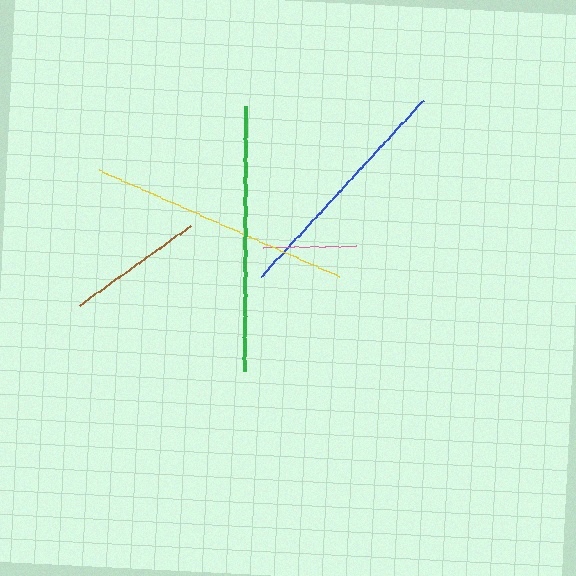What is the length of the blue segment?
The blue segment is approximately 239 pixels long.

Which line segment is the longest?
The green line is the longest at approximately 265 pixels.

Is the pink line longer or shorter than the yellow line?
The yellow line is longer than the pink line.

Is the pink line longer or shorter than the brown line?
The brown line is longer than the pink line.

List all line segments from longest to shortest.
From longest to shortest: green, yellow, blue, brown, pink.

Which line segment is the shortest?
The pink line is the shortest at approximately 93 pixels.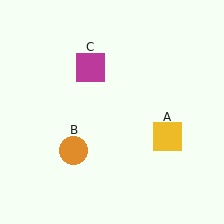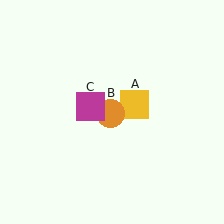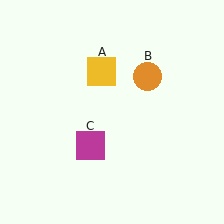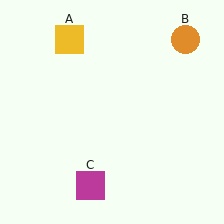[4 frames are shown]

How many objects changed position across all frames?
3 objects changed position: yellow square (object A), orange circle (object B), magenta square (object C).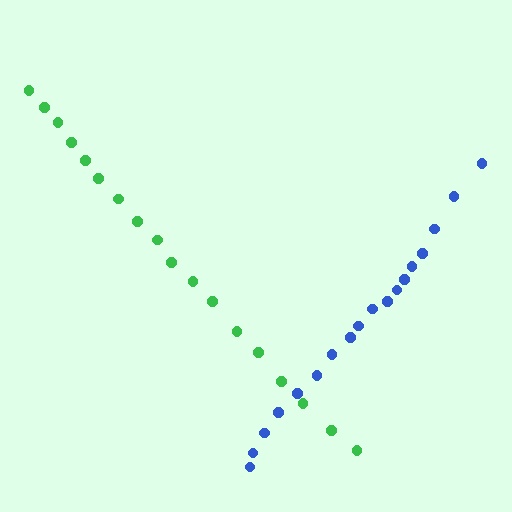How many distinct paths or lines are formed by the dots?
There are 2 distinct paths.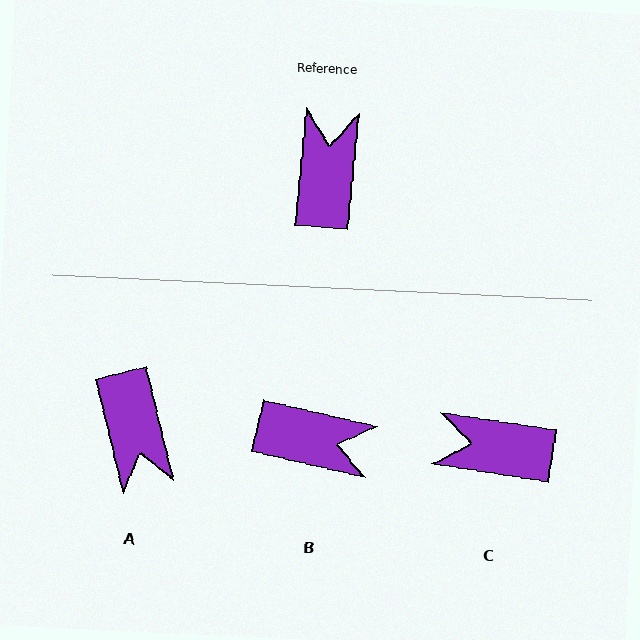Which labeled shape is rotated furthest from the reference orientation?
A, about 161 degrees away.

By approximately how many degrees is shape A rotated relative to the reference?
Approximately 161 degrees clockwise.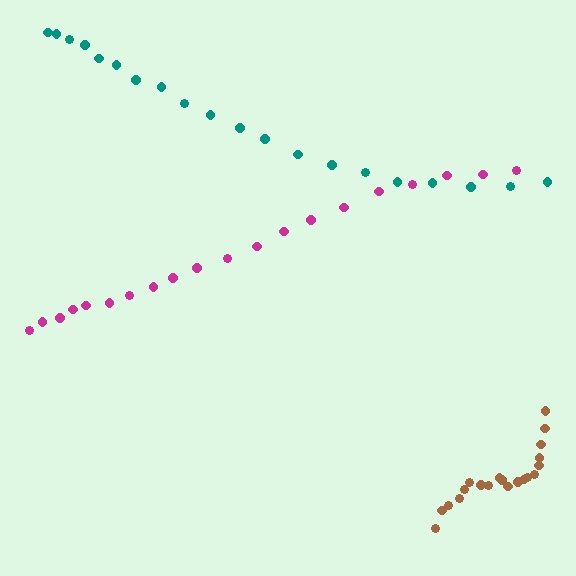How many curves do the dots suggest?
There are 3 distinct paths.